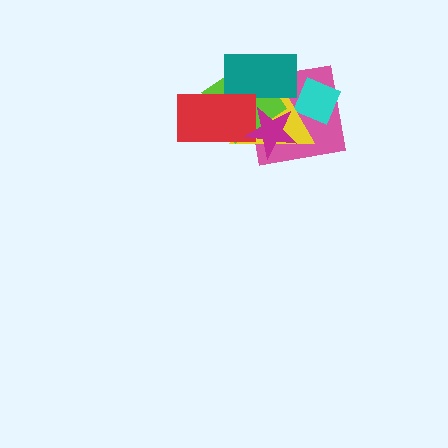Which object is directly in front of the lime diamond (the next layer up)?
The teal rectangle is directly in front of the lime diamond.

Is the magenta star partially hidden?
No, no other shape covers it.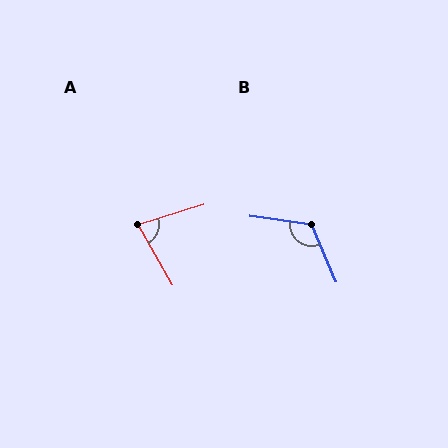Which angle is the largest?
B, at approximately 121 degrees.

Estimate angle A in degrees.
Approximately 78 degrees.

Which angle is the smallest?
A, at approximately 78 degrees.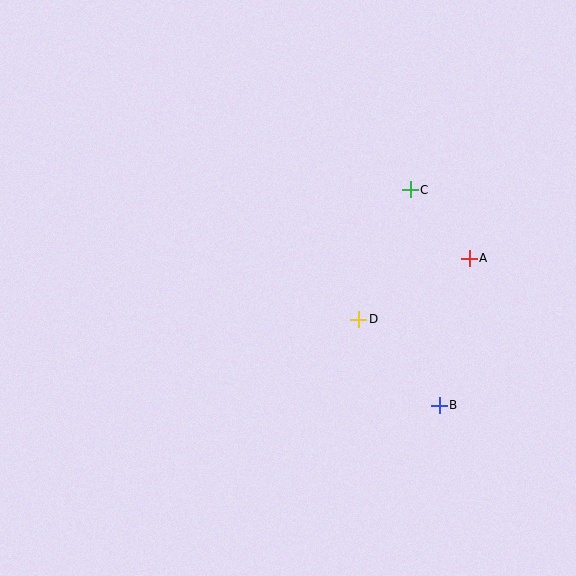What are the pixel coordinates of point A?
Point A is at (469, 258).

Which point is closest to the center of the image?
Point D at (359, 319) is closest to the center.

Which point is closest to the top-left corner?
Point C is closest to the top-left corner.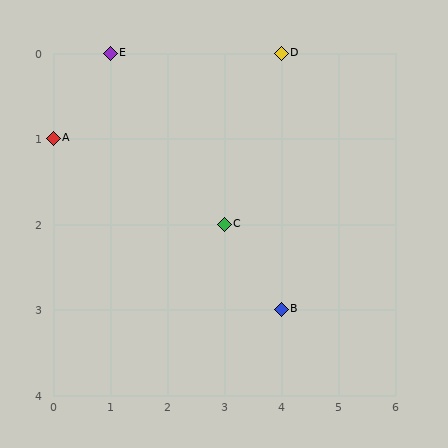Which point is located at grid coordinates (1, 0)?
Point E is at (1, 0).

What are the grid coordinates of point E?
Point E is at grid coordinates (1, 0).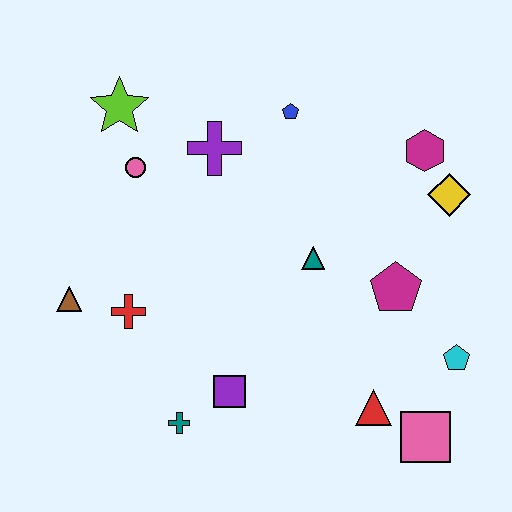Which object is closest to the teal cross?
The purple square is closest to the teal cross.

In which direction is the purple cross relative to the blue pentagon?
The purple cross is to the left of the blue pentagon.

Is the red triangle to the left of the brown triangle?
No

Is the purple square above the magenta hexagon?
No